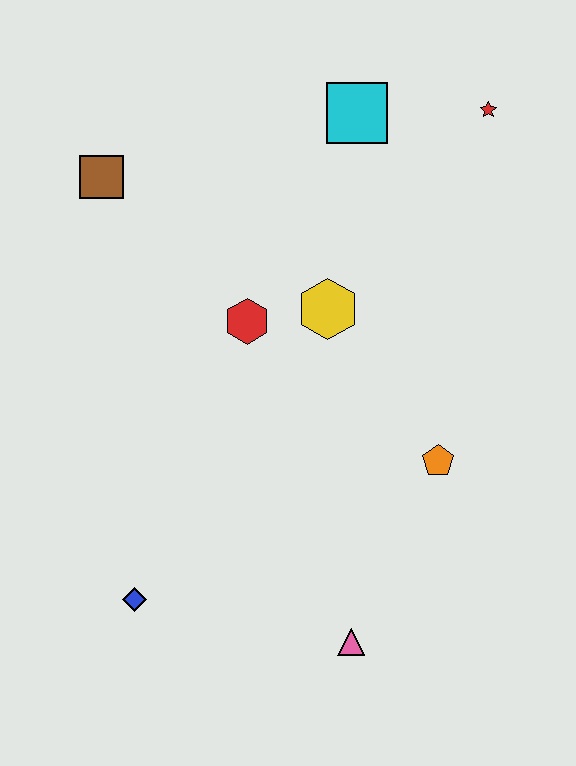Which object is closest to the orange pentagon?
The yellow hexagon is closest to the orange pentagon.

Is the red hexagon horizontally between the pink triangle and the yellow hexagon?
No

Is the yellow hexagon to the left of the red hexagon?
No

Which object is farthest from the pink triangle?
The red star is farthest from the pink triangle.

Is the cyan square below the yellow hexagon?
No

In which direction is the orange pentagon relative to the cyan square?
The orange pentagon is below the cyan square.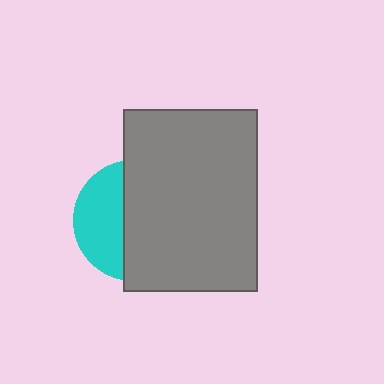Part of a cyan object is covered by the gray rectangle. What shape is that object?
It is a circle.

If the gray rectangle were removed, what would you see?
You would see the complete cyan circle.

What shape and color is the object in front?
The object in front is a gray rectangle.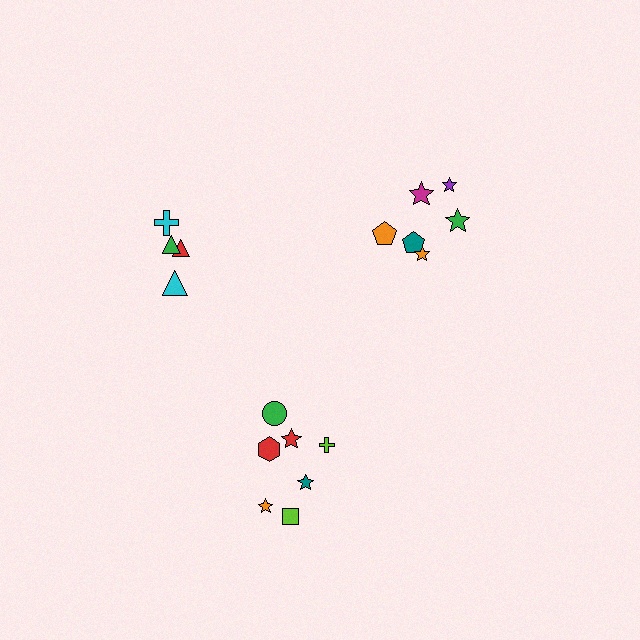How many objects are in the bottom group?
There are 7 objects.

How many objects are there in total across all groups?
There are 17 objects.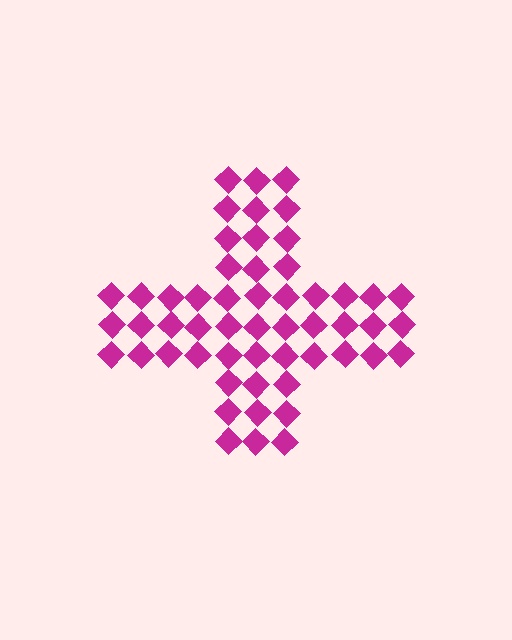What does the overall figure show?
The overall figure shows a cross.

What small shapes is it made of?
It is made of small diamonds.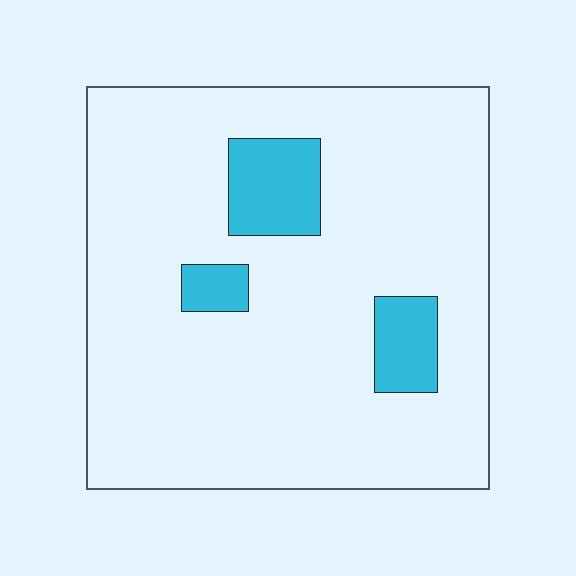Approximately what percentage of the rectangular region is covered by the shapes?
Approximately 10%.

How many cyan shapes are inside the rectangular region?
3.